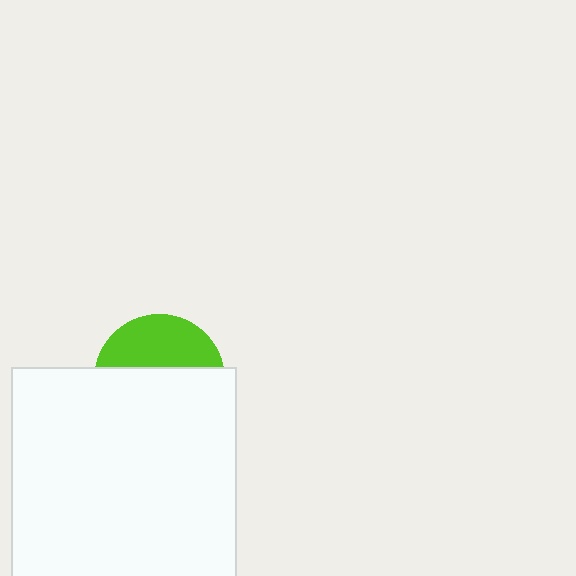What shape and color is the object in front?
The object in front is a white rectangle.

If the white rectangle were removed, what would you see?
You would see the complete lime circle.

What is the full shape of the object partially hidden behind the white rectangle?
The partially hidden object is a lime circle.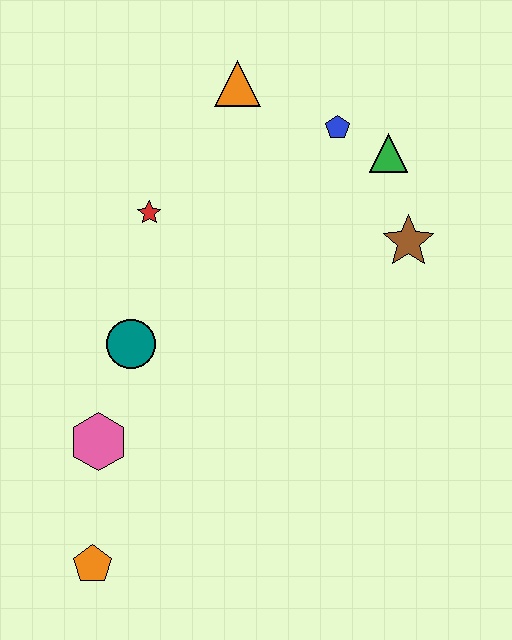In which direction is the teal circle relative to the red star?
The teal circle is below the red star.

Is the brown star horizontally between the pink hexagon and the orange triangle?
No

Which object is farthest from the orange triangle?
The orange pentagon is farthest from the orange triangle.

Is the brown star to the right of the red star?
Yes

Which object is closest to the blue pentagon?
The green triangle is closest to the blue pentagon.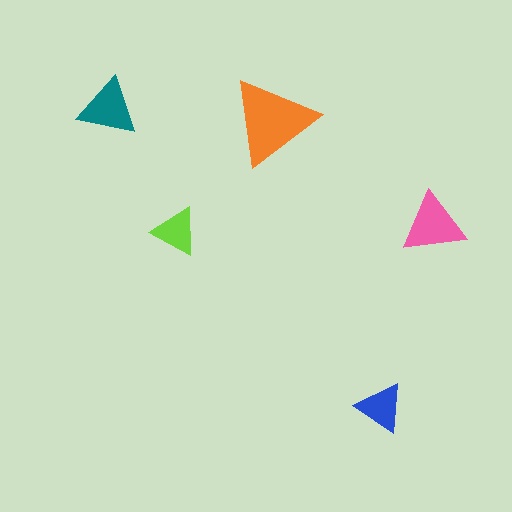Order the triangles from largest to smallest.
the orange one, the pink one, the teal one, the blue one, the lime one.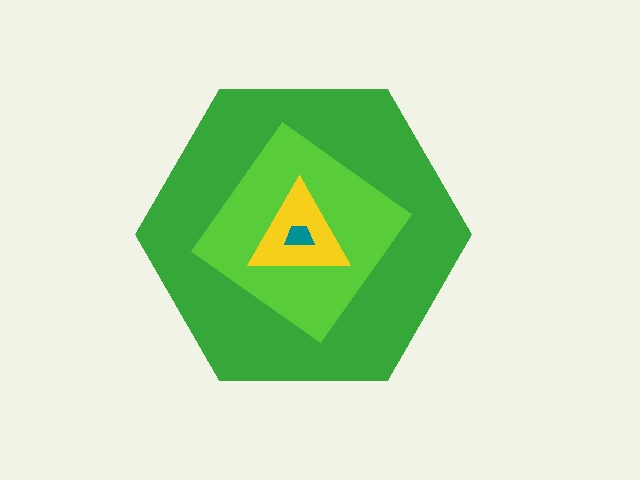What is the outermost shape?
The green hexagon.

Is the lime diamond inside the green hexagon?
Yes.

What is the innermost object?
The teal trapezoid.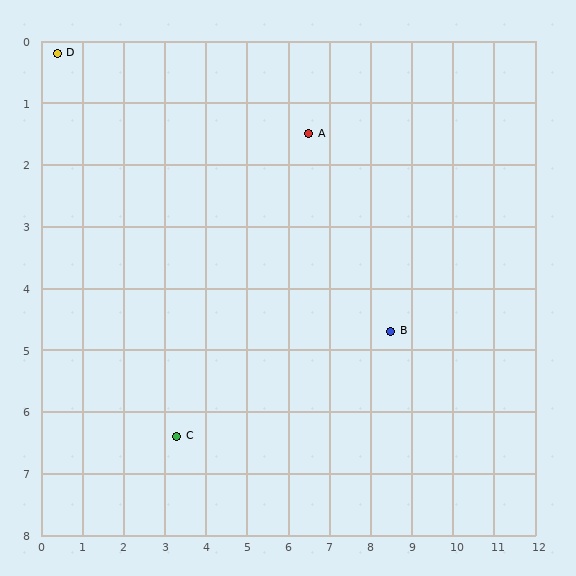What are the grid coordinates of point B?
Point B is at approximately (8.5, 4.7).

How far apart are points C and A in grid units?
Points C and A are about 5.9 grid units apart.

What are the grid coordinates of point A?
Point A is at approximately (6.5, 1.5).